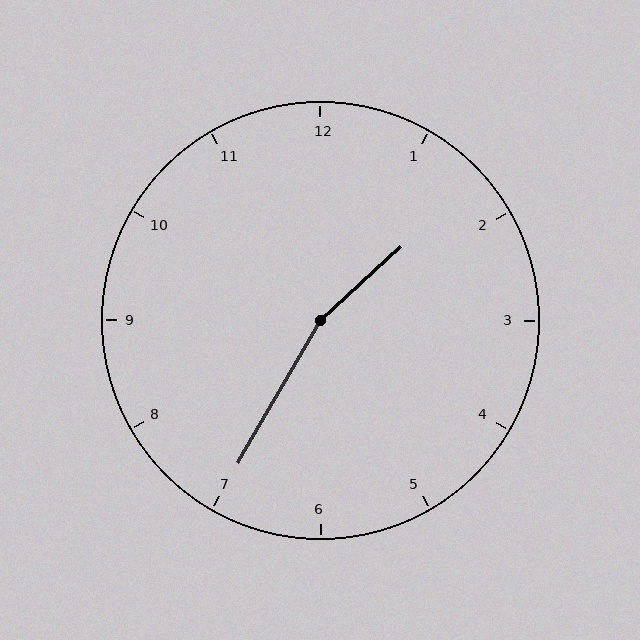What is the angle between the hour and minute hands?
Approximately 162 degrees.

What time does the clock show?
1:35.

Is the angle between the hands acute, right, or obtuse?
It is obtuse.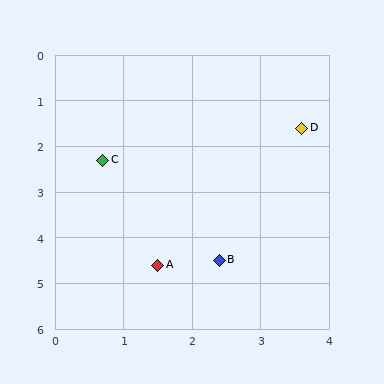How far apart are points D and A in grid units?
Points D and A are about 3.7 grid units apart.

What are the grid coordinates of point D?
Point D is at approximately (3.6, 1.6).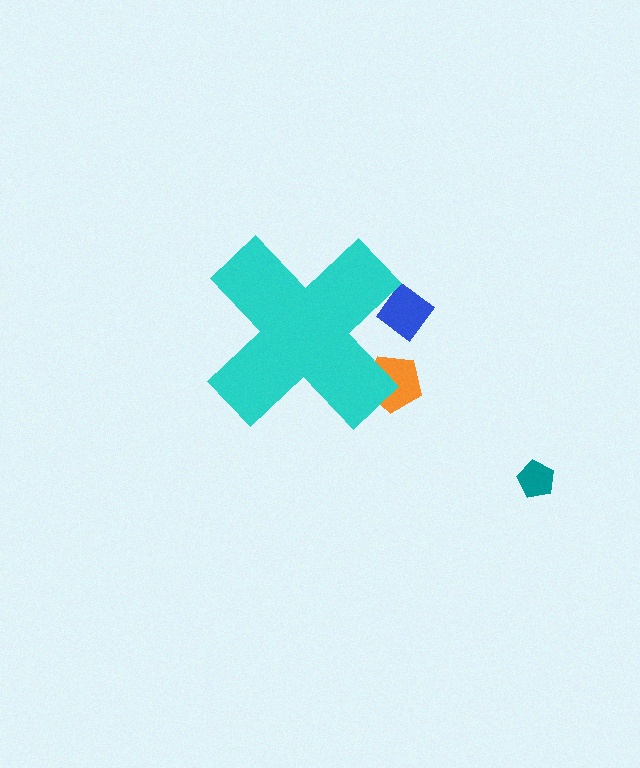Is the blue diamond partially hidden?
Yes, the blue diamond is partially hidden behind the cyan cross.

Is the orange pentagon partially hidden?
Yes, the orange pentagon is partially hidden behind the cyan cross.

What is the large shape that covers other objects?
A cyan cross.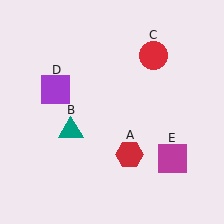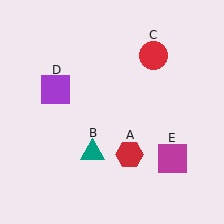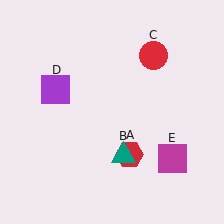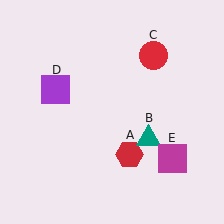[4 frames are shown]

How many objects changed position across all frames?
1 object changed position: teal triangle (object B).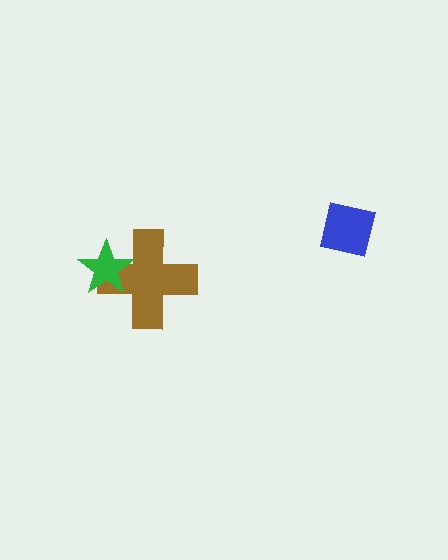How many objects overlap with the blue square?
0 objects overlap with the blue square.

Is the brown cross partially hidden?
Yes, it is partially covered by another shape.